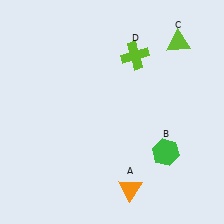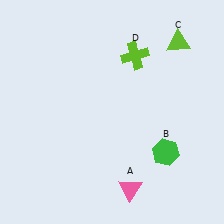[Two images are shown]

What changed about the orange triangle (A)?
In Image 1, A is orange. In Image 2, it changed to pink.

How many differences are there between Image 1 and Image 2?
There is 1 difference between the two images.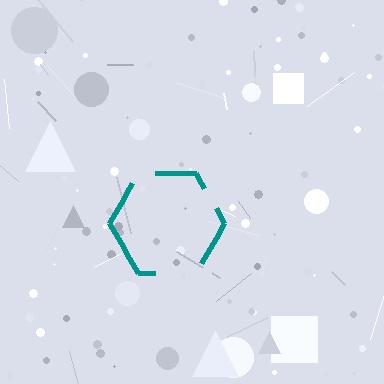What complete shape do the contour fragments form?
The contour fragments form a hexagon.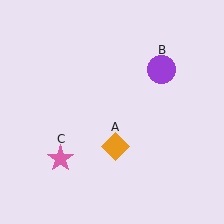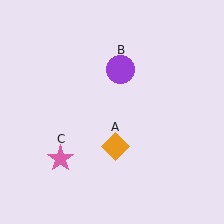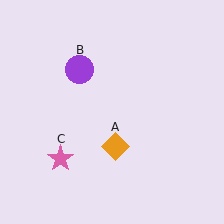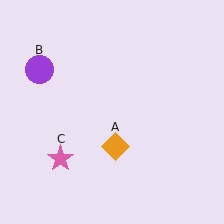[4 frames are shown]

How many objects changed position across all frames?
1 object changed position: purple circle (object B).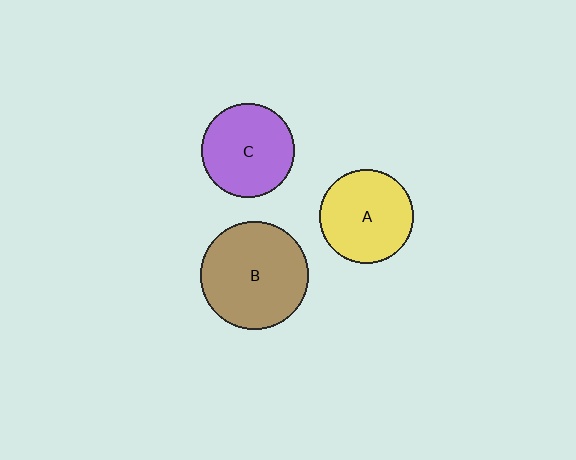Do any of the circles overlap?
No, none of the circles overlap.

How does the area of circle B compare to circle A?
Approximately 1.3 times.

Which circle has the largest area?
Circle B (brown).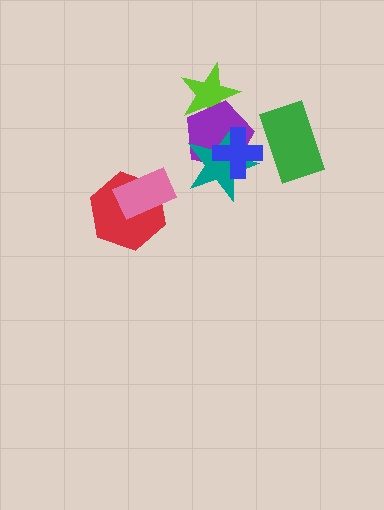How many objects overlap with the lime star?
1 object overlaps with the lime star.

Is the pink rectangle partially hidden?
No, no other shape covers it.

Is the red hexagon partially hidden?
Yes, it is partially covered by another shape.